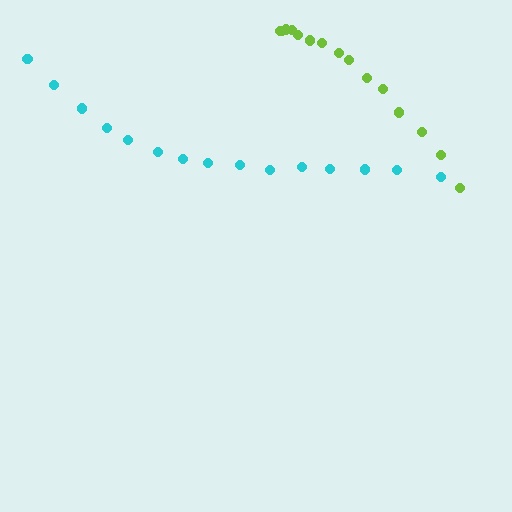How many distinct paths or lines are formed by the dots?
There are 2 distinct paths.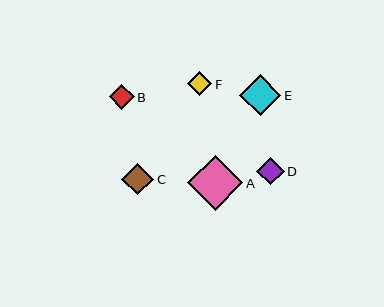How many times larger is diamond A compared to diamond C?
Diamond A is approximately 1.7 times the size of diamond C.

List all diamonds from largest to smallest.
From largest to smallest: A, E, C, D, B, F.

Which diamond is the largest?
Diamond A is the largest with a size of approximately 55 pixels.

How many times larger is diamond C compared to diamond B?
Diamond C is approximately 1.3 times the size of diamond B.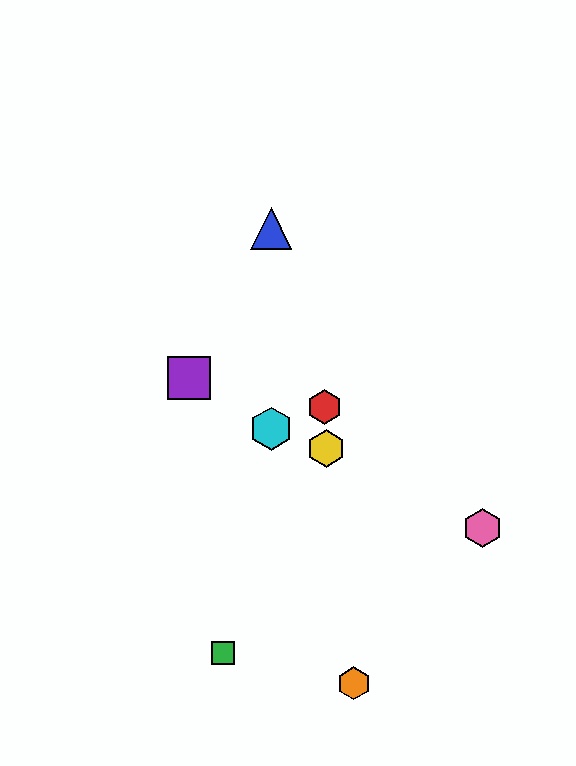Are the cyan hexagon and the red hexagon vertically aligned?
No, the cyan hexagon is at x≈271 and the red hexagon is at x≈325.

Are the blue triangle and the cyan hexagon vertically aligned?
Yes, both are at x≈271.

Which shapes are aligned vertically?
The blue triangle, the cyan hexagon are aligned vertically.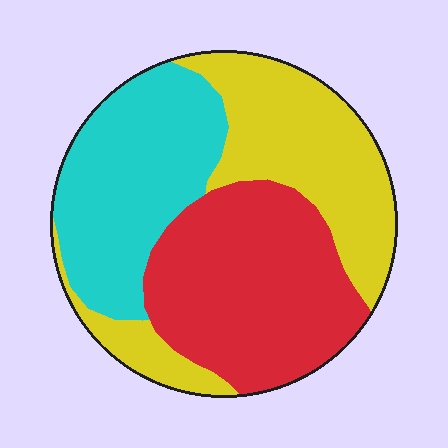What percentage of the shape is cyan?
Cyan takes up between a quarter and a half of the shape.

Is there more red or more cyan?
Red.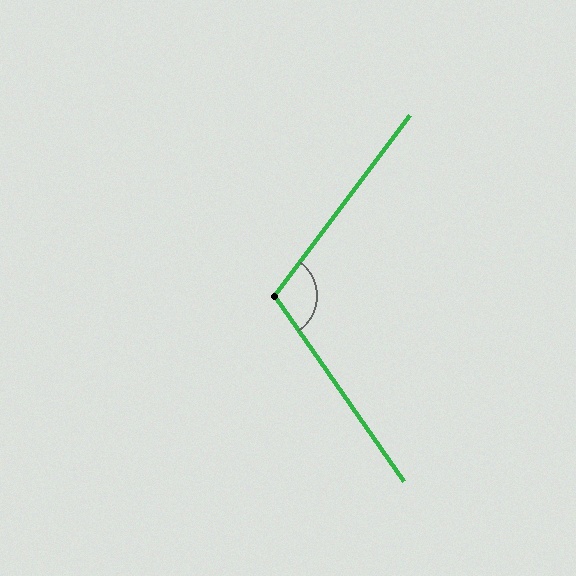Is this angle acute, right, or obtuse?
It is obtuse.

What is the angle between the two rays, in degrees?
Approximately 108 degrees.